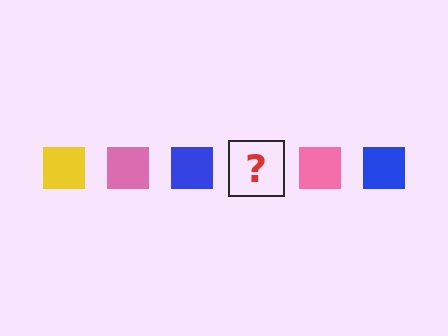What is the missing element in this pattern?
The missing element is a yellow square.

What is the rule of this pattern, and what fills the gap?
The rule is that the pattern cycles through yellow, pink, blue squares. The gap should be filled with a yellow square.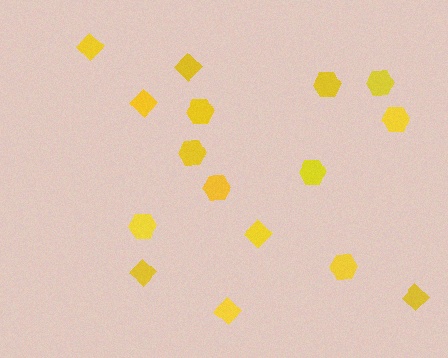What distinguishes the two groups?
There are 2 groups: one group of hexagons (9) and one group of diamonds (7).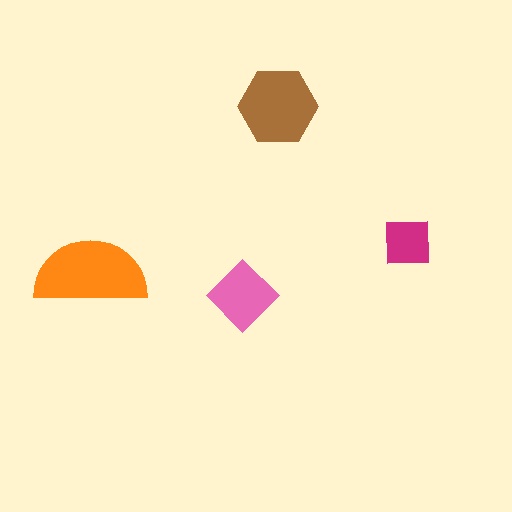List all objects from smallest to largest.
The magenta square, the pink diamond, the brown hexagon, the orange semicircle.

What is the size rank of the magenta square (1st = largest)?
4th.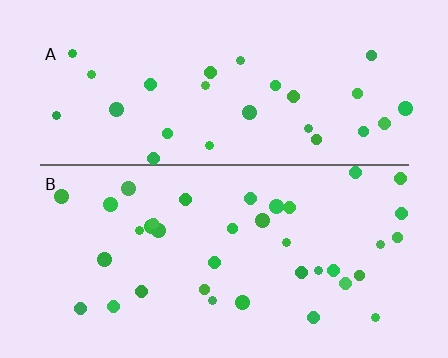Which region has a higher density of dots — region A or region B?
B (the bottom).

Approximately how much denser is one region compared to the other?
Approximately 1.3× — region B over region A.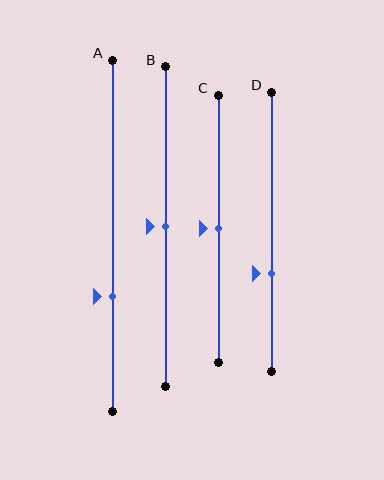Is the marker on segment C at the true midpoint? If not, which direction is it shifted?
Yes, the marker on segment C is at the true midpoint.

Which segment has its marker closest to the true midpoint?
Segment B has its marker closest to the true midpoint.